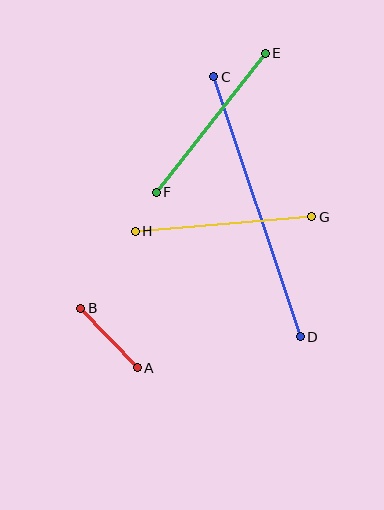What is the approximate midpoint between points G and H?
The midpoint is at approximately (223, 224) pixels.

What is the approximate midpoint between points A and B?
The midpoint is at approximately (109, 338) pixels.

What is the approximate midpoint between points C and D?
The midpoint is at approximately (257, 207) pixels.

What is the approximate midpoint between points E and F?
The midpoint is at approximately (211, 123) pixels.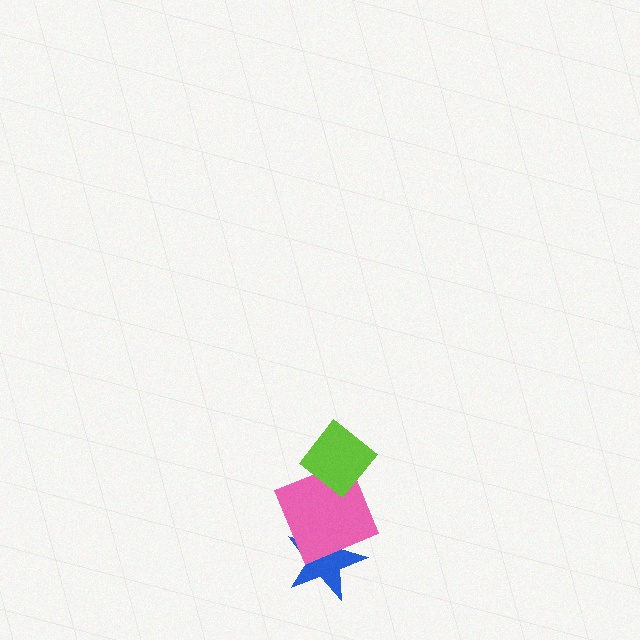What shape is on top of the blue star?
The pink square is on top of the blue star.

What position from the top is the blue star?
The blue star is 3rd from the top.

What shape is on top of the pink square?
The lime diamond is on top of the pink square.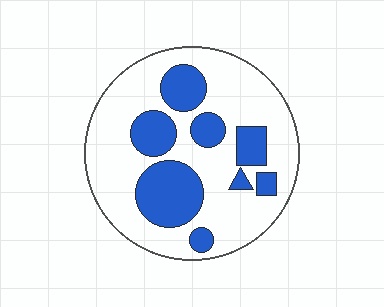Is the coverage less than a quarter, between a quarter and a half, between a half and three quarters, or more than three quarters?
Between a quarter and a half.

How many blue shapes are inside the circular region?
8.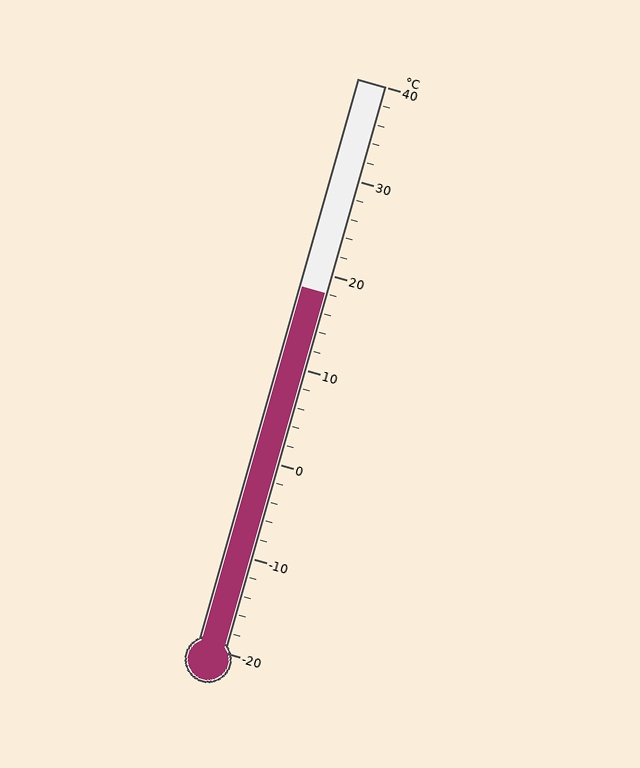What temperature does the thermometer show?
The thermometer shows approximately 18°C.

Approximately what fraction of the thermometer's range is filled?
The thermometer is filled to approximately 65% of its range.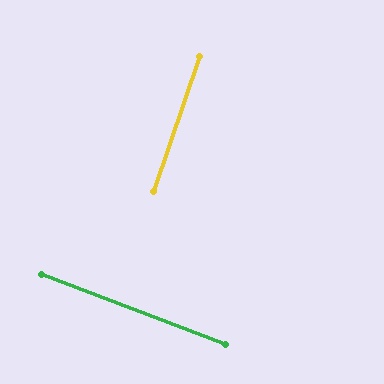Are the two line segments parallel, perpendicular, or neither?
Perpendicular — they meet at approximately 88°.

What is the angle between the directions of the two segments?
Approximately 88 degrees.